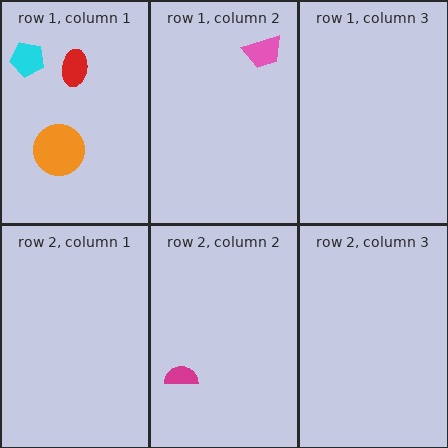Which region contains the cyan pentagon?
The row 1, column 1 region.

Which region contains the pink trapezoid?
The row 1, column 2 region.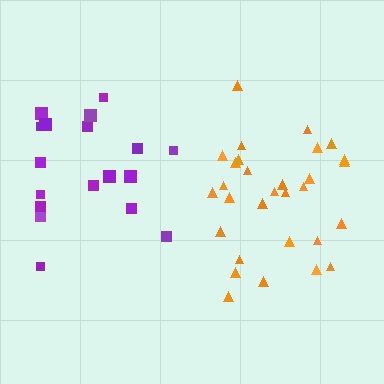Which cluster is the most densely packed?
Orange.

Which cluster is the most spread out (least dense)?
Purple.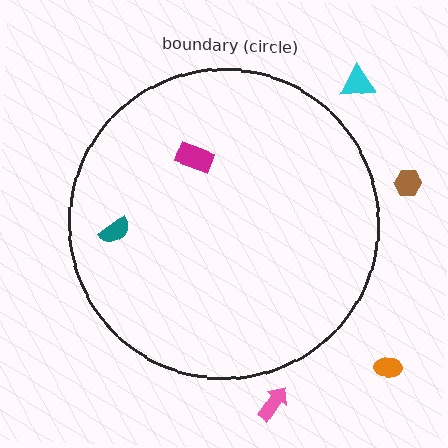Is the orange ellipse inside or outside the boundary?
Outside.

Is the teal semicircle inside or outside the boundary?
Inside.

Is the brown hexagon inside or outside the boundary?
Outside.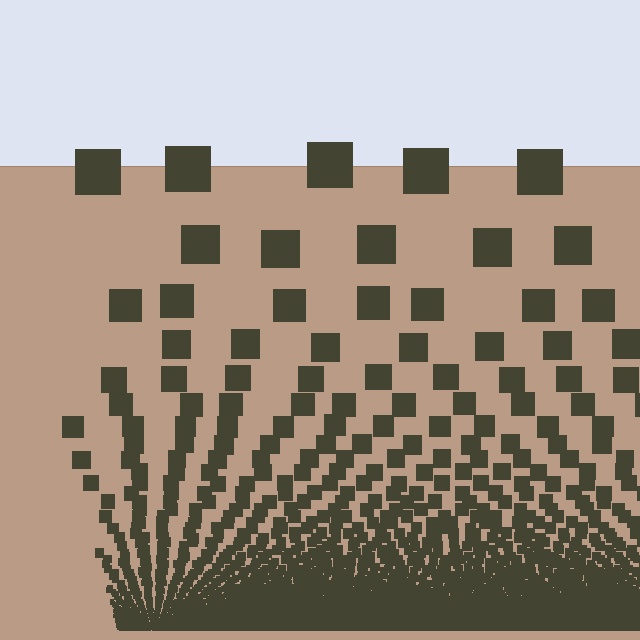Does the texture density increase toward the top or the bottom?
Density increases toward the bottom.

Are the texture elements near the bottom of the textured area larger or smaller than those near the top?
Smaller. The gradient is inverted — elements near the bottom are smaller and denser.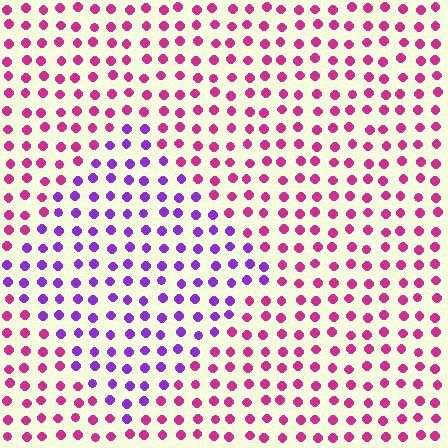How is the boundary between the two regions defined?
The boundary is defined purely by a slight shift in hue (about 47 degrees). Spacing, size, and orientation are identical on both sides.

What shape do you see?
I see a diamond.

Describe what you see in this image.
The image is filled with small magenta elements in a uniform arrangement. A diamond-shaped region is visible where the elements are tinted to a slightly different hue, forming a subtle color boundary.